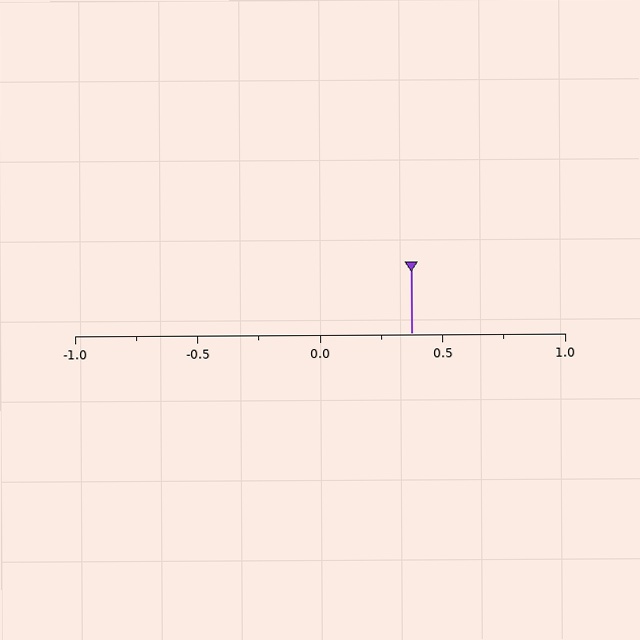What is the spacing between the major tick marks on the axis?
The major ticks are spaced 0.5 apart.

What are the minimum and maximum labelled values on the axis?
The axis runs from -1.0 to 1.0.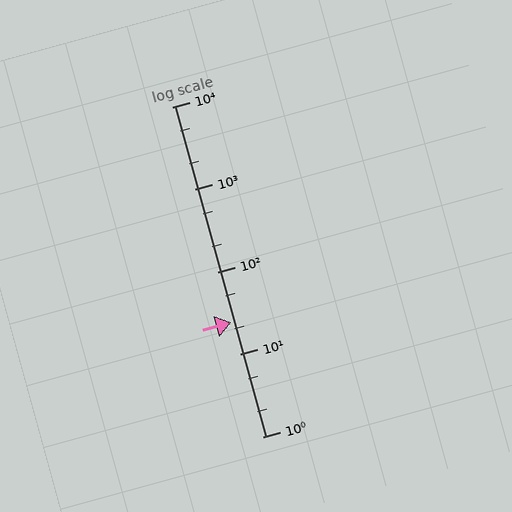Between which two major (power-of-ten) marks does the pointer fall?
The pointer is between 10 and 100.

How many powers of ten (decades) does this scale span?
The scale spans 4 decades, from 1 to 10000.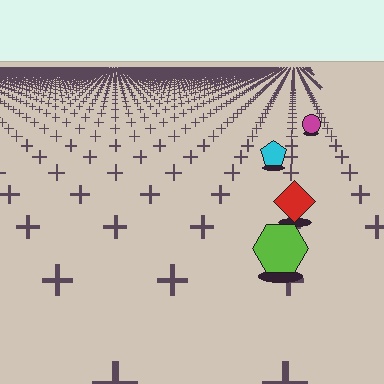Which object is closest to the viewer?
The lime hexagon is closest. The texture marks near it are larger and more spread out.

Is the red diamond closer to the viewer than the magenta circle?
Yes. The red diamond is closer — you can tell from the texture gradient: the ground texture is coarser near it.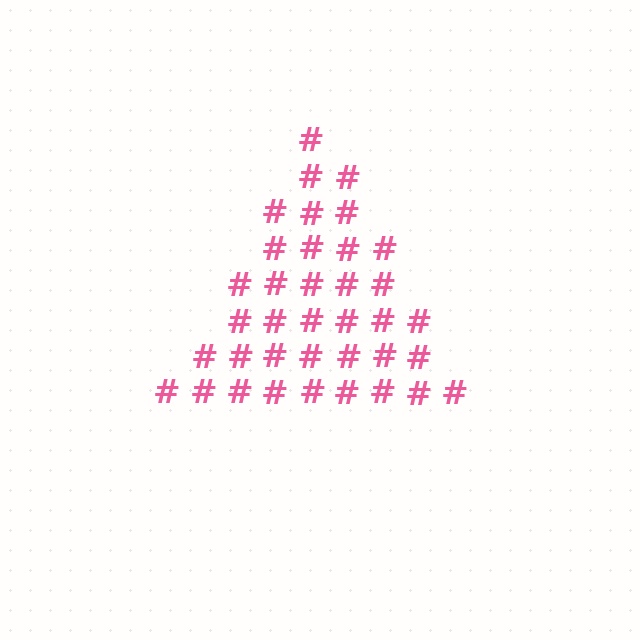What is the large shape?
The large shape is a triangle.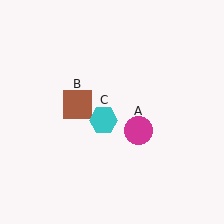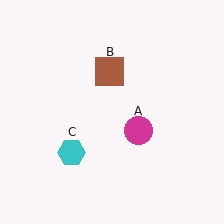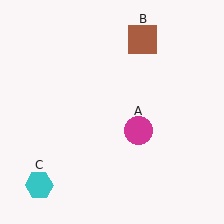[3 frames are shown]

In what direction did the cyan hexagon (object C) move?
The cyan hexagon (object C) moved down and to the left.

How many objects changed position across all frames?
2 objects changed position: brown square (object B), cyan hexagon (object C).